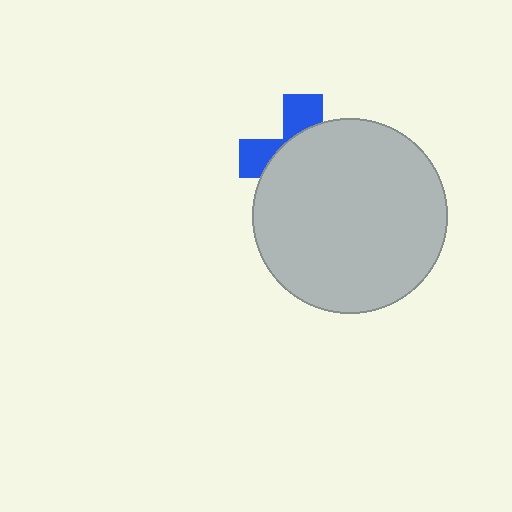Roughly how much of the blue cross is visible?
A small part of it is visible (roughly 32%).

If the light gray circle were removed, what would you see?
You would see the complete blue cross.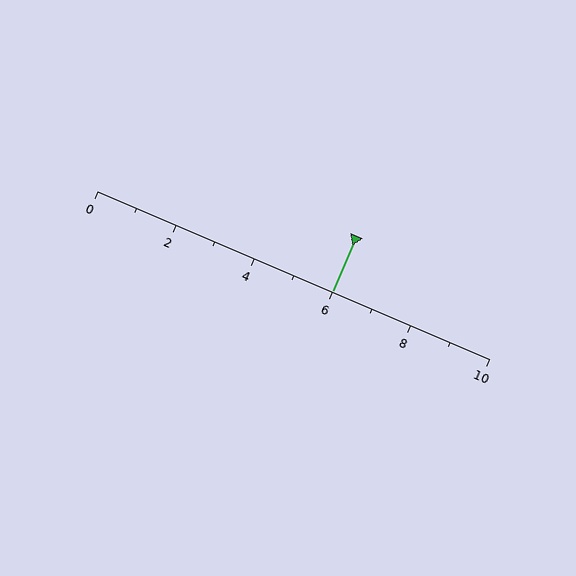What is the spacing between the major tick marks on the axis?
The major ticks are spaced 2 apart.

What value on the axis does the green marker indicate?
The marker indicates approximately 6.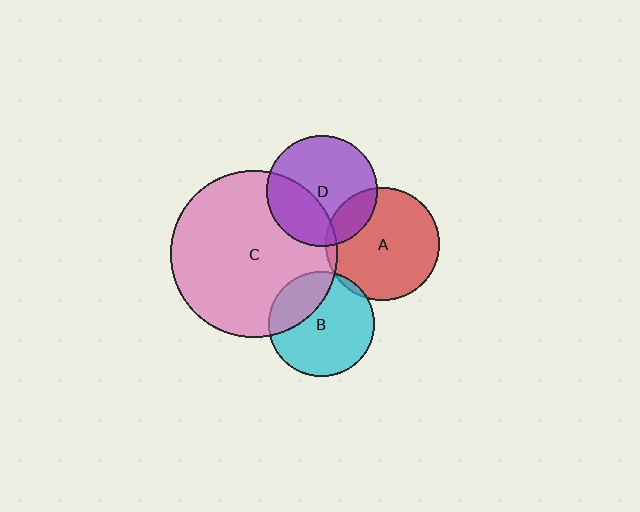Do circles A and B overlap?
Yes.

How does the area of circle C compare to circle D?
Approximately 2.3 times.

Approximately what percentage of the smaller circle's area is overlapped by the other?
Approximately 5%.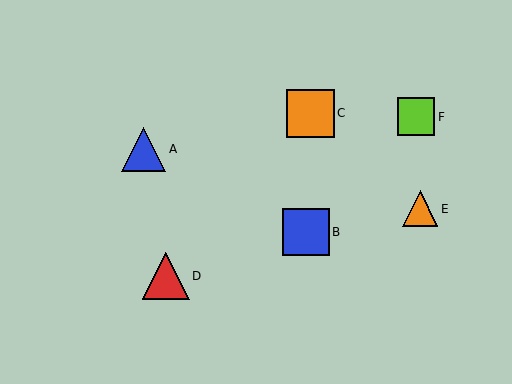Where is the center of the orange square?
The center of the orange square is at (310, 113).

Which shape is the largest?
The orange square (labeled C) is the largest.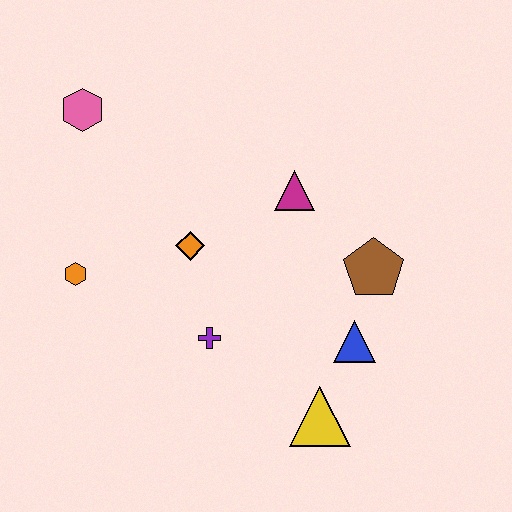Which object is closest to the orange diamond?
The purple cross is closest to the orange diamond.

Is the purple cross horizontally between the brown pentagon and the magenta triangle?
No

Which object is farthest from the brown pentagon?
The pink hexagon is farthest from the brown pentagon.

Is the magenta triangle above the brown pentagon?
Yes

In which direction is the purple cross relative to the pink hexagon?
The purple cross is below the pink hexagon.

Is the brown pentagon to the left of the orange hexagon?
No